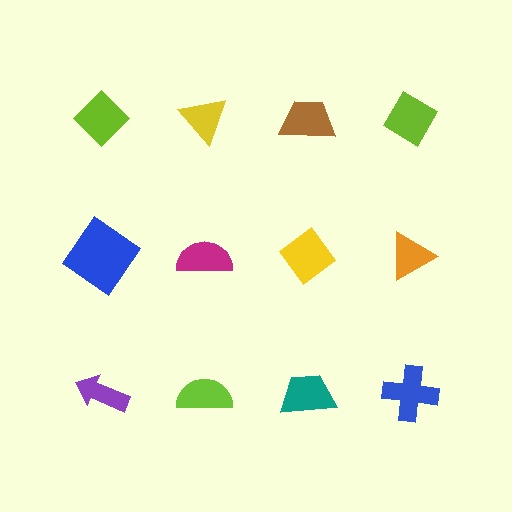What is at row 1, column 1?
A lime diamond.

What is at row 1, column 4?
A lime diamond.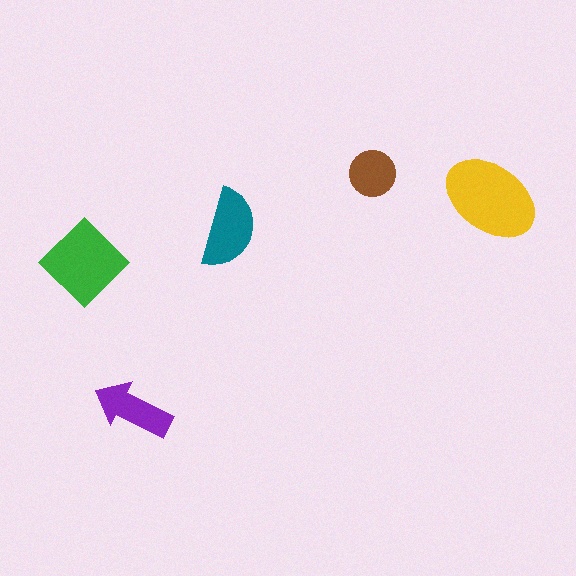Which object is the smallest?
The brown circle.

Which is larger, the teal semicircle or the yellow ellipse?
The yellow ellipse.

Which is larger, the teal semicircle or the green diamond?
The green diamond.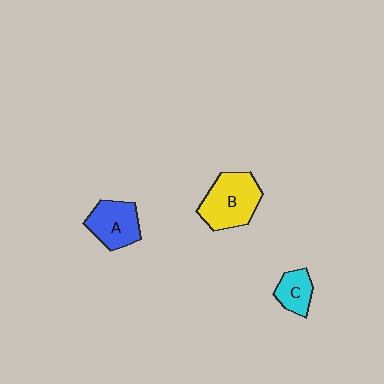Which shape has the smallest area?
Shape C (cyan).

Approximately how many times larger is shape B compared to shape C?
Approximately 2.0 times.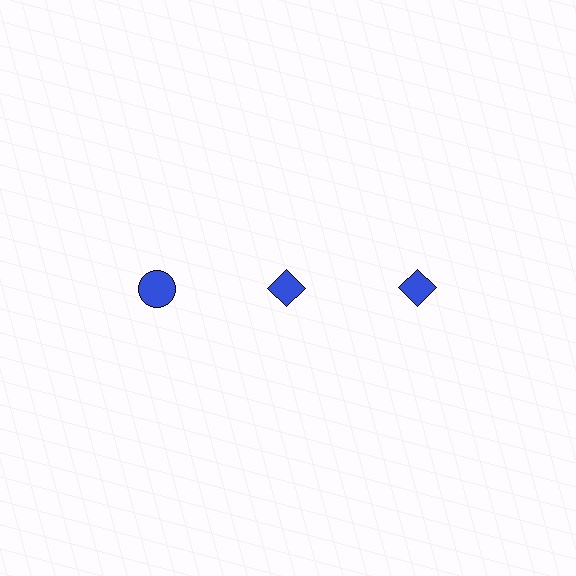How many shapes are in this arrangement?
There are 3 shapes arranged in a grid pattern.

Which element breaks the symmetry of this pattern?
The blue circle in the top row, leftmost column breaks the symmetry. All other shapes are blue diamonds.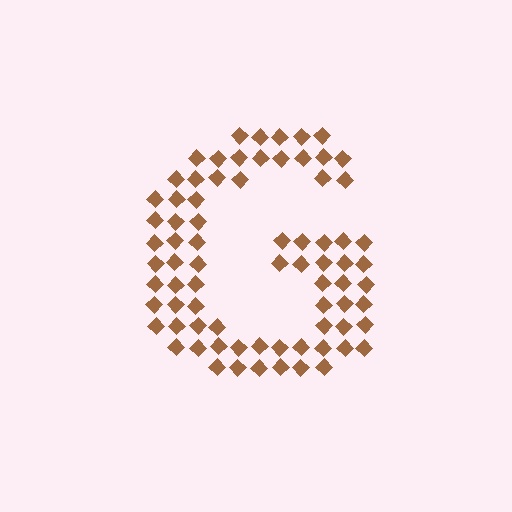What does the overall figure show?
The overall figure shows the letter G.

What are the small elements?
The small elements are diamonds.